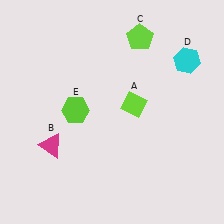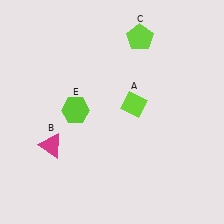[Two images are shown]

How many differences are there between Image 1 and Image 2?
There is 1 difference between the two images.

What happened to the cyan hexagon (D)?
The cyan hexagon (D) was removed in Image 2. It was in the top-right area of Image 1.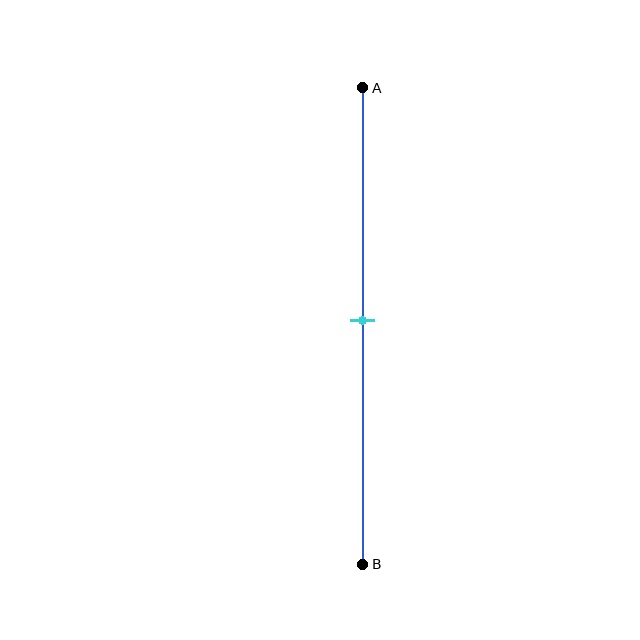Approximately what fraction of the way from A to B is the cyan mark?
The cyan mark is approximately 50% of the way from A to B.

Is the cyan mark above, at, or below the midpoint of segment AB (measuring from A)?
The cyan mark is approximately at the midpoint of segment AB.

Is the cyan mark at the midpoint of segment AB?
Yes, the mark is approximately at the midpoint.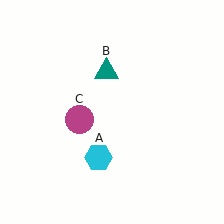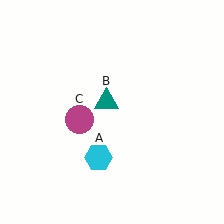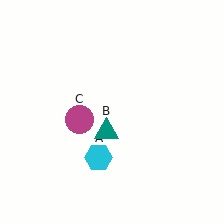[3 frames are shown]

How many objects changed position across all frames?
1 object changed position: teal triangle (object B).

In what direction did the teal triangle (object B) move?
The teal triangle (object B) moved down.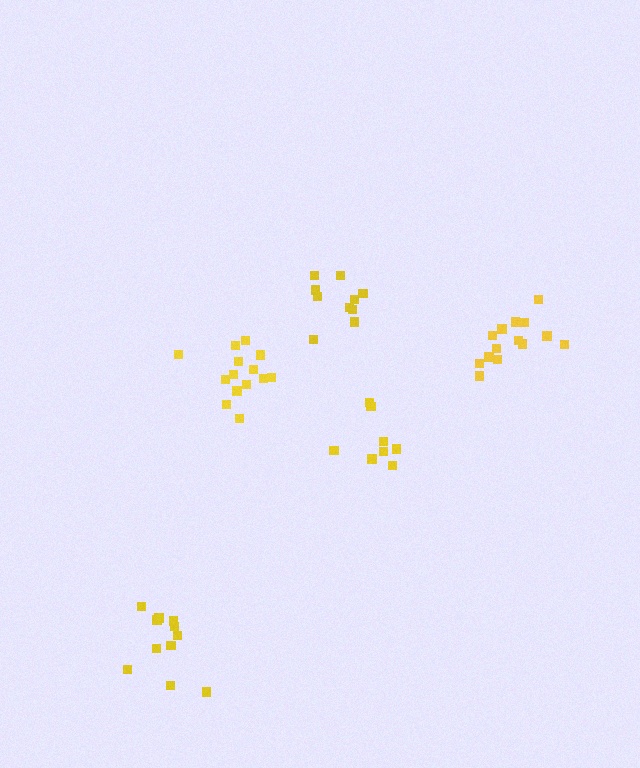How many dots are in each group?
Group 1: 14 dots, Group 2: 11 dots, Group 3: 8 dots, Group 4: 14 dots, Group 5: 10 dots (57 total).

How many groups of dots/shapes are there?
There are 5 groups.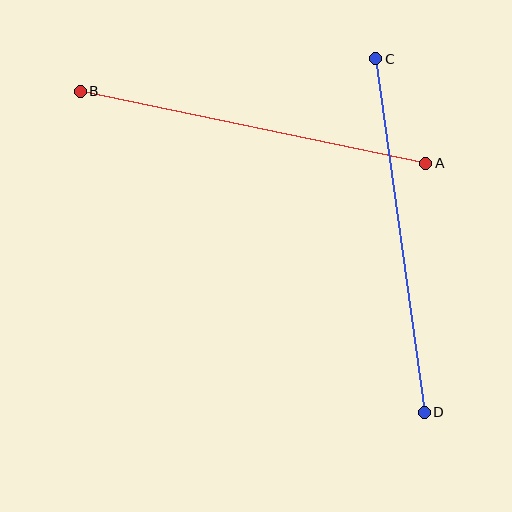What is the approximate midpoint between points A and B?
The midpoint is at approximately (253, 127) pixels.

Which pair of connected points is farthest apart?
Points C and D are farthest apart.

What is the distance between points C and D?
The distance is approximately 357 pixels.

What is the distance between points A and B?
The distance is approximately 353 pixels.